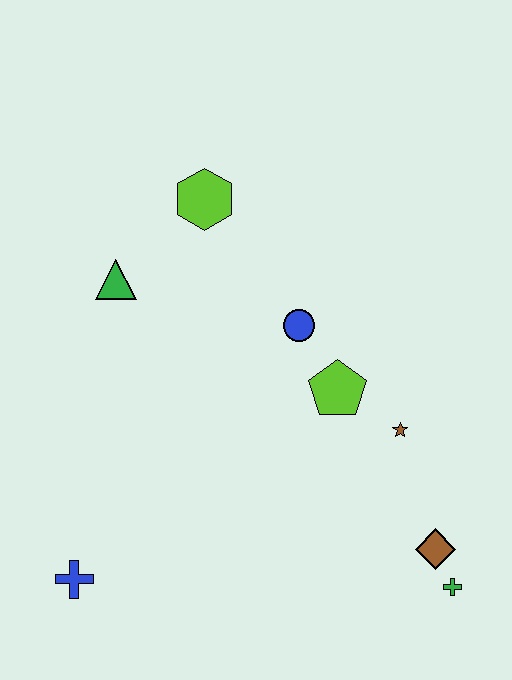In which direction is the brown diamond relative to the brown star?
The brown diamond is below the brown star.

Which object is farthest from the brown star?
The blue cross is farthest from the brown star.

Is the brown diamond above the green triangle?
No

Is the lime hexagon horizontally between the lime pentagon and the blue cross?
Yes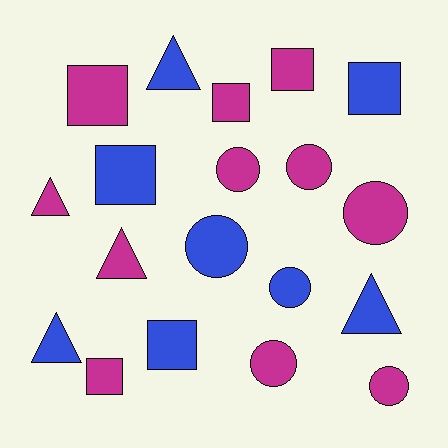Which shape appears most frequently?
Square, with 7 objects.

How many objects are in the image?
There are 19 objects.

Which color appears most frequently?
Magenta, with 11 objects.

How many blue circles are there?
There are 2 blue circles.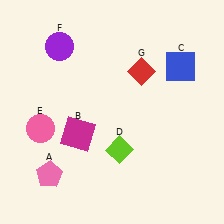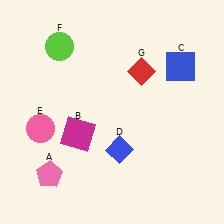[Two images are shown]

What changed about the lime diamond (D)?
In Image 1, D is lime. In Image 2, it changed to blue.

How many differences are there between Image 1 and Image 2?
There are 2 differences between the two images.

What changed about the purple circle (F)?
In Image 1, F is purple. In Image 2, it changed to lime.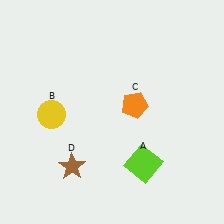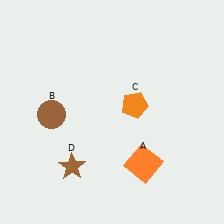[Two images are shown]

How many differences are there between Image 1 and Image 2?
There are 2 differences between the two images.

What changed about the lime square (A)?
In Image 1, A is lime. In Image 2, it changed to orange.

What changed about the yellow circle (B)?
In Image 1, B is yellow. In Image 2, it changed to brown.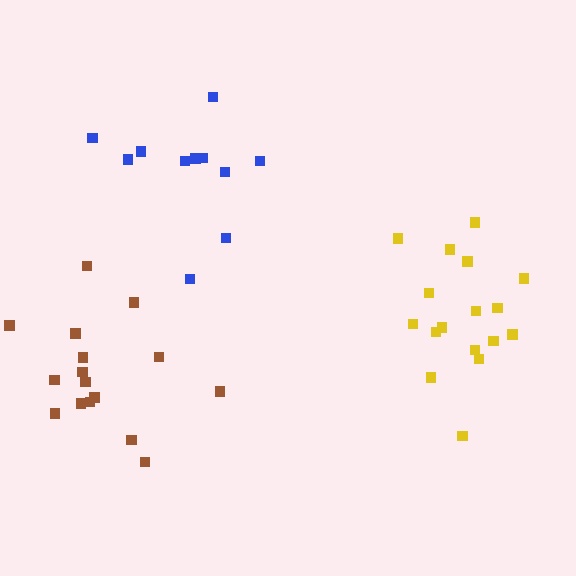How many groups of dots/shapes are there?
There are 3 groups.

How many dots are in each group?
Group 1: 11 dots, Group 2: 17 dots, Group 3: 16 dots (44 total).